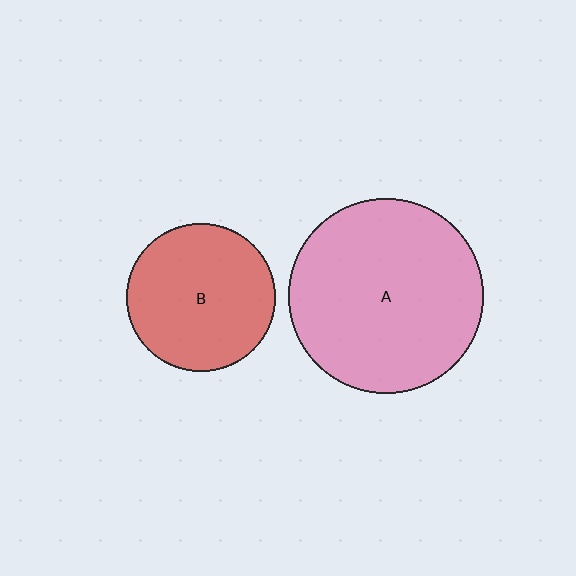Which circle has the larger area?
Circle A (pink).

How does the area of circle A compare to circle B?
Approximately 1.7 times.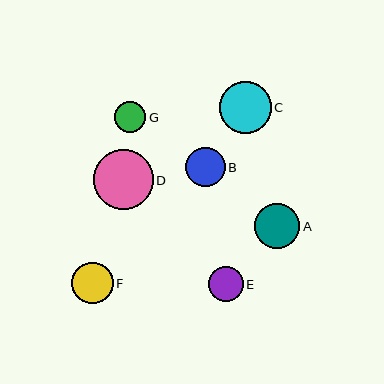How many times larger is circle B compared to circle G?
Circle B is approximately 1.3 times the size of circle G.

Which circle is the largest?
Circle D is the largest with a size of approximately 60 pixels.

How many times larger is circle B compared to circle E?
Circle B is approximately 1.1 times the size of circle E.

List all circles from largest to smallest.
From largest to smallest: D, C, A, F, B, E, G.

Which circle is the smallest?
Circle G is the smallest with a size of approximately 31 pixels.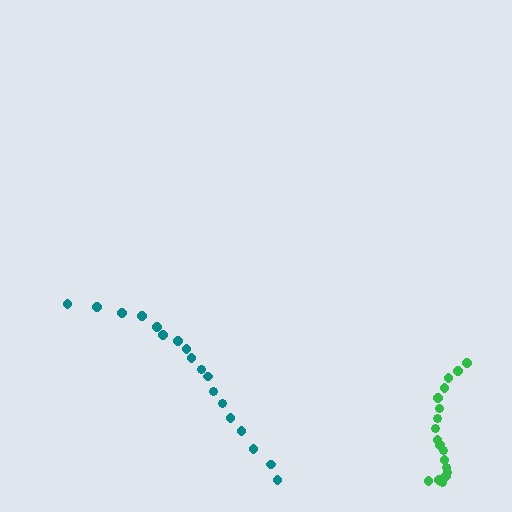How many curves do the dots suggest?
There are 2 distinct paths.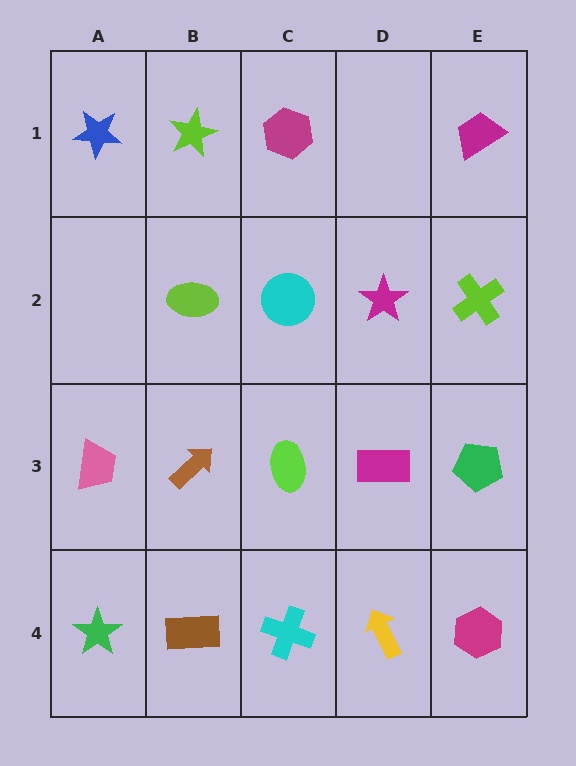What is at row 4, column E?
A magenta hexagon.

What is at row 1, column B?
A lime star.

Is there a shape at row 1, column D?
No, that cell is empty.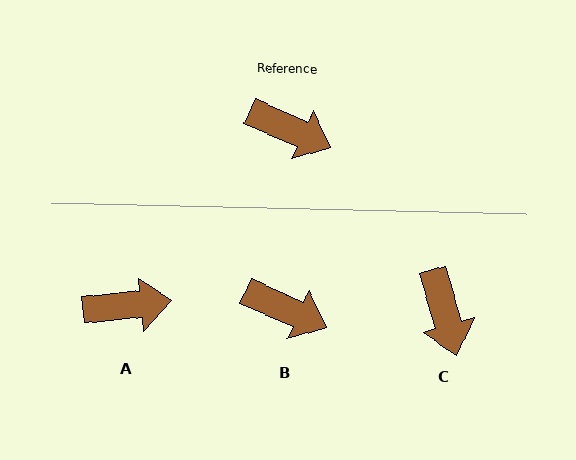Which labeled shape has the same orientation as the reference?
B.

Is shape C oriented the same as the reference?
No, it is off by about 50 degrees.